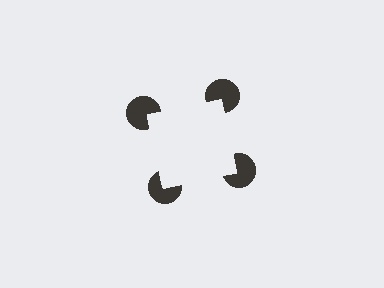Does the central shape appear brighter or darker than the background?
It typically appears slightly brighter than the background, even though no actual brightness change is drawn.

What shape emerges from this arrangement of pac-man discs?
An illusory square — its edges are inferred from the aligned wedge cuts in the pac-man discs, not physically drawn.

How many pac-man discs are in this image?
There are 4 — one at each vertex of the illusory square.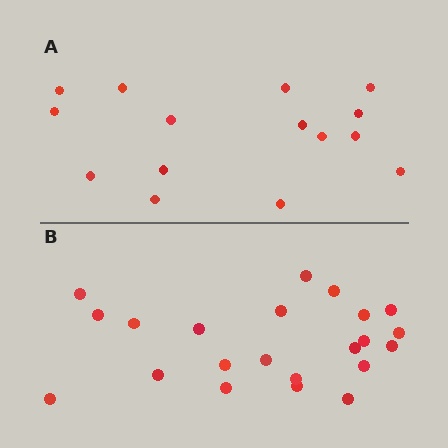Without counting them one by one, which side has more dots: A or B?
Region B (the bottom region) has more dots.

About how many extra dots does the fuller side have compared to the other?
Region B has roughly 8 or so more dots than region A.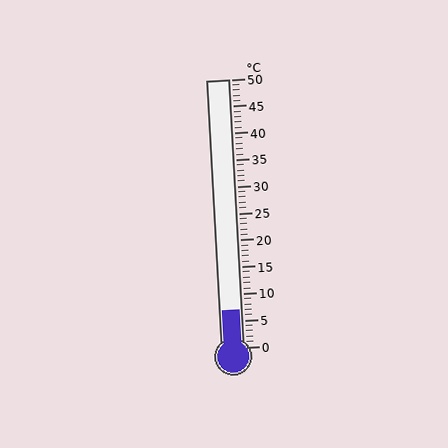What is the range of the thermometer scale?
The thermometer scale ranges from 0°C to 50°C.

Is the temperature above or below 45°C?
The temperature is below 45°C.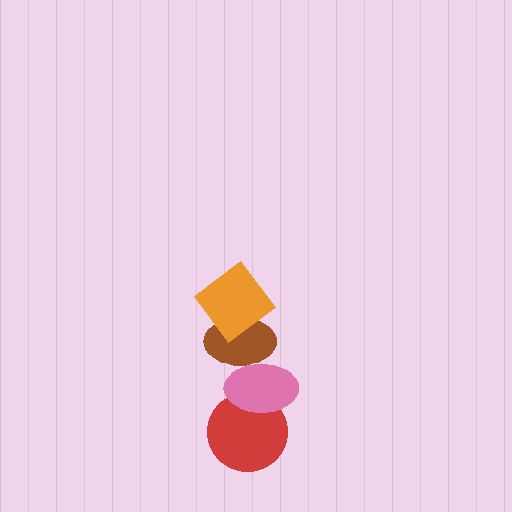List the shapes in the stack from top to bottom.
From top to bottom: the orange diamond, the brown ellipse, the pink ellipse, the red circle.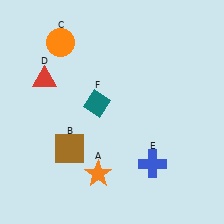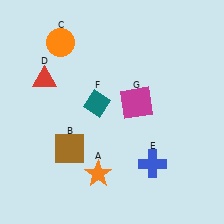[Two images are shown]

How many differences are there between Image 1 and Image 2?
There is 1 difference between the two images.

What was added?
A magenta square (G) was added in Image 2.